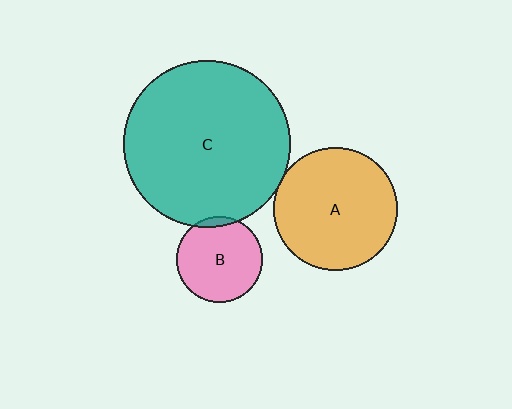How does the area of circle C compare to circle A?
Approximately 1.8 times.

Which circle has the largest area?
Circle C (teal).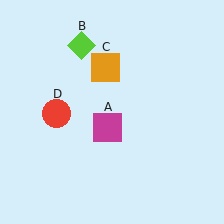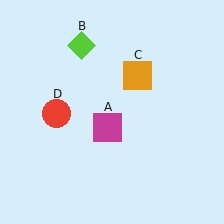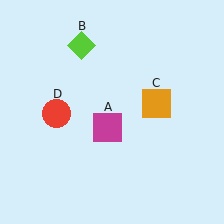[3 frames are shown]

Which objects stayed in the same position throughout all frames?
Magenta square (object A) and lime diamond (object B) and red circle (object D) remained stationary.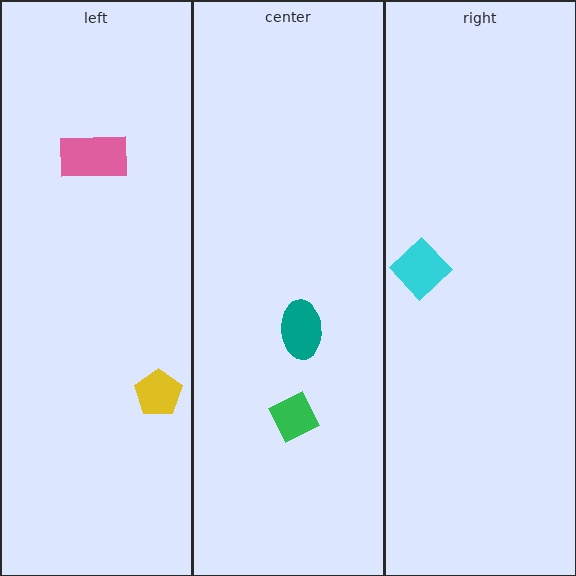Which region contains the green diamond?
The center region.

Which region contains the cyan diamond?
The right region.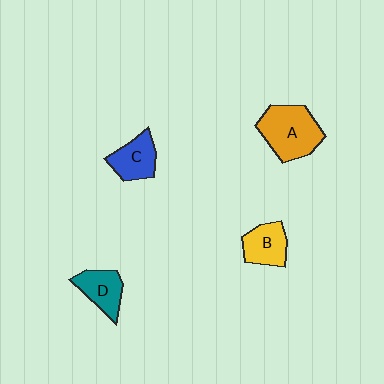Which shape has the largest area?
Shape A (orange).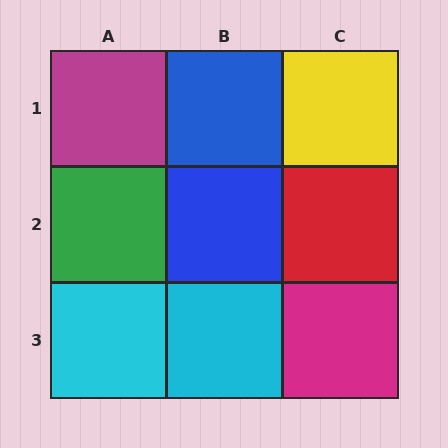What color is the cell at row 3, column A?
Cyan.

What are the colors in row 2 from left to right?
Green, blue, red.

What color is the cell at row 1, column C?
Yellow.